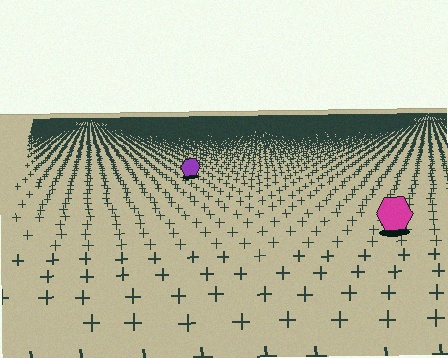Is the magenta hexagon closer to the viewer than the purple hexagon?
Yes. The magenta hexagon is closer — you can tell from the texture gradient: the ground texture is coarser near it.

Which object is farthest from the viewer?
The purple hexagon is farthest from the viewer. It appears smaller and the ground texture around it is denser.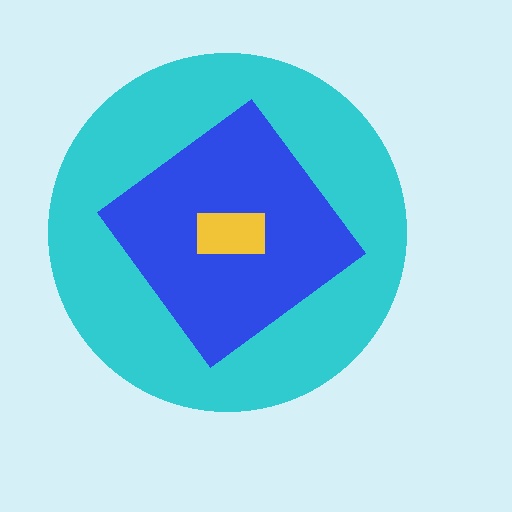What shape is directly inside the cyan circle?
The blue diamond.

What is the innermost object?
The yellow rectangle.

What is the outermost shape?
The cyan circle.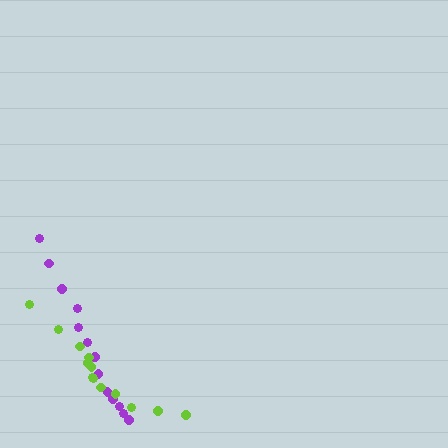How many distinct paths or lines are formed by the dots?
There are 2 distinct paths.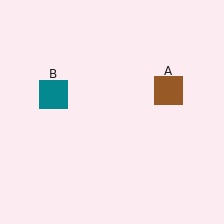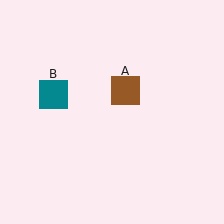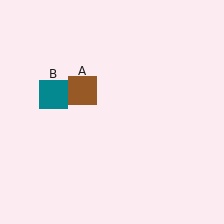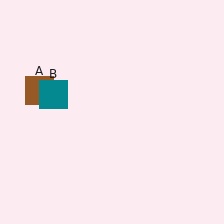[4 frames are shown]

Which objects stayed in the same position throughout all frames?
Teal square (object B) remained stationary.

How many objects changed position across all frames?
1 object changed position: brown square (object A).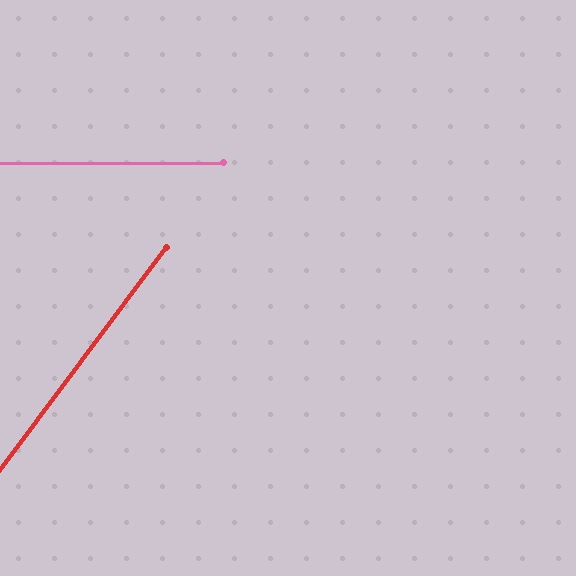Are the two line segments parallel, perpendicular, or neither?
Neither parallel nor perpendicular — they differ by about 53°.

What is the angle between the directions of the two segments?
Approximately 53 degrees.